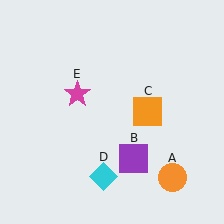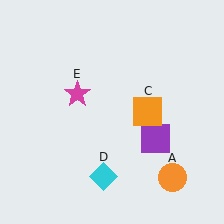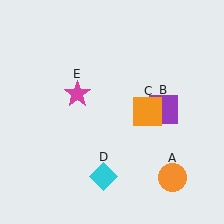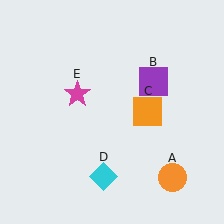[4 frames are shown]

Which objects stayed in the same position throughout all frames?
Orange circle (object A) and orange square (object C) and cyan diamond (object D) and magenta star (object E) remained stationary.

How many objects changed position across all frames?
1 object changed position: purple square (object B).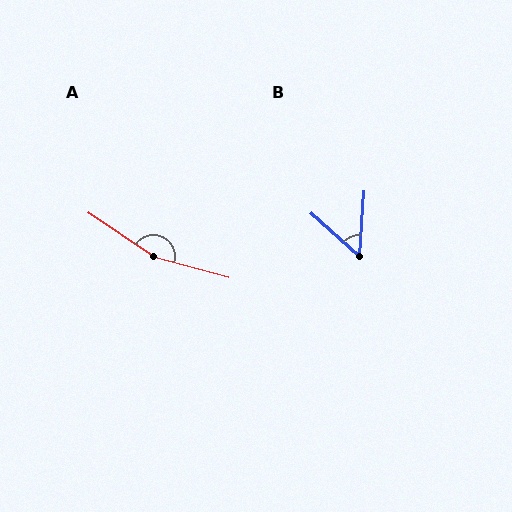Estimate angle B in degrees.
Approximately 52 degrees.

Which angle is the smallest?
B, at approximately 52 degrees.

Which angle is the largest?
A, at approximately 161 degrees.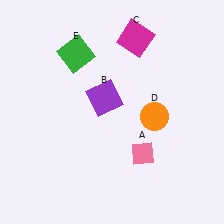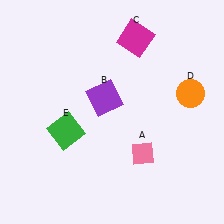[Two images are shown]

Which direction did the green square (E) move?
The green square (E) moved down.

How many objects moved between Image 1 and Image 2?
2 objects moved between the two images.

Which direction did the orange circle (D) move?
The orange circle (D) moved right.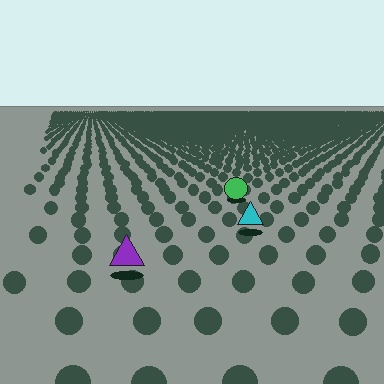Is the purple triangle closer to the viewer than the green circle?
Yes. The purple triangle is closer — you can tell from the texture gradient: the ground texture is coarser near it.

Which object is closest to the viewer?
The purple triangle is closest. The texture marks near it are larger and more spread out.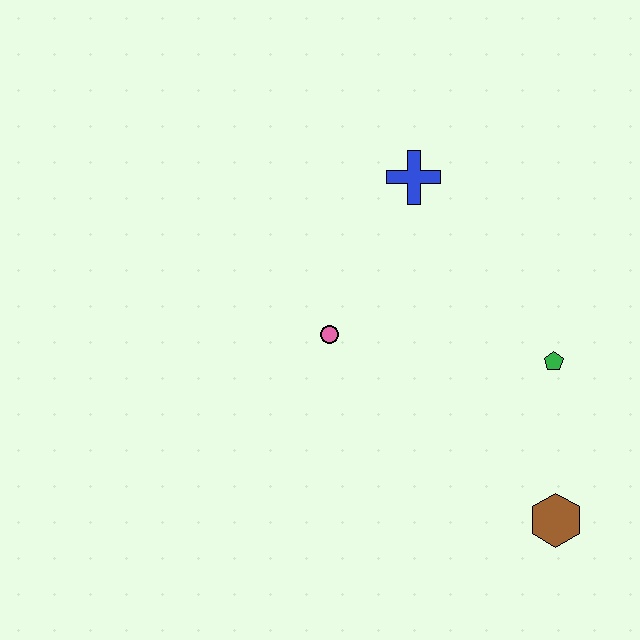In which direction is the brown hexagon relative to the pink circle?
The brown hexagon is to the right of the pink circle.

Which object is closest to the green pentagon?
The brown hexagon is closest to the green pentagon.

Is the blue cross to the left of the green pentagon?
Yes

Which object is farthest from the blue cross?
The brown hexagon is farthest from the blue cross.